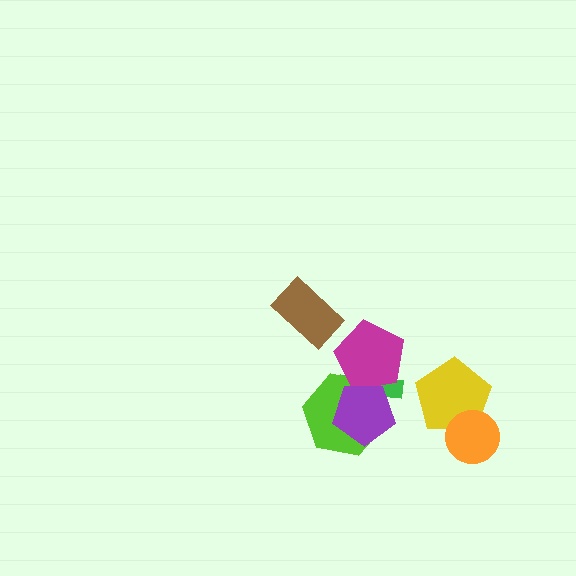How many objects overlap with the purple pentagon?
3 objects overlap with the purple pentagon.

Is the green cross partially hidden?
Yes, it is partially covered by another shape.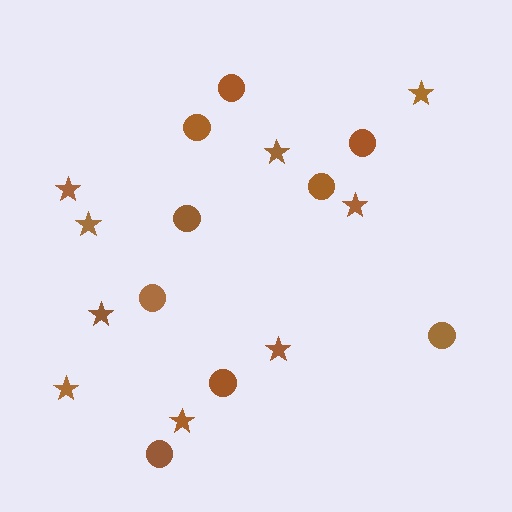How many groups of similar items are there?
There are 2 groups: one group of circles (9) and one group of stars (9).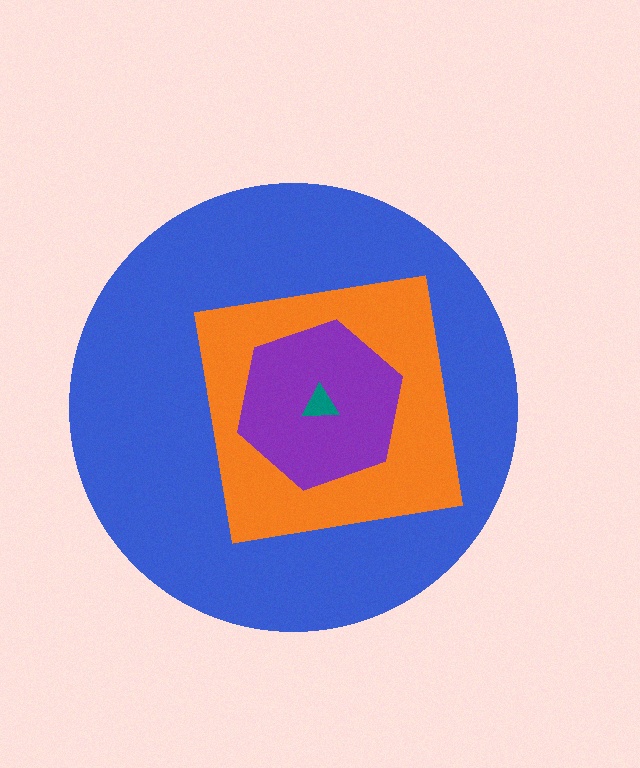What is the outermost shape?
The blue circle.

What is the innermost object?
The teal triangle.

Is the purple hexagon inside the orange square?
Yes.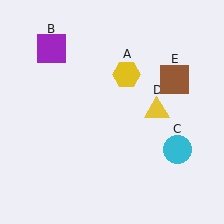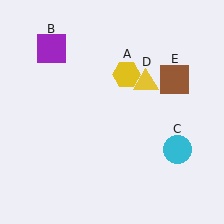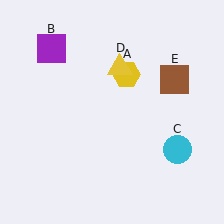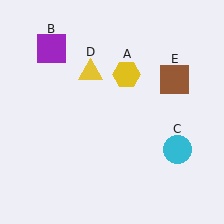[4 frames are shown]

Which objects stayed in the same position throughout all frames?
Yellow hexagon (object A) and purple square (object B) and cyan circle (object C) and brown square (object E) remained stationary.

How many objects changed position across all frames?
1 object changed position: yellow triangle (object D).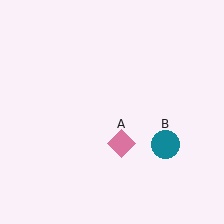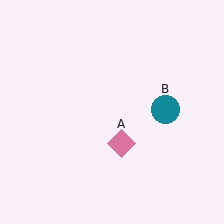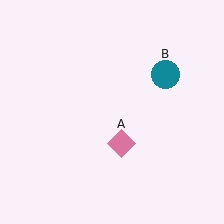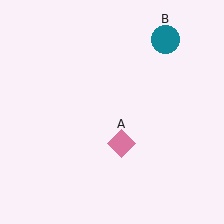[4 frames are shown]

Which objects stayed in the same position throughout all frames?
Pink diamond (object A) remained stationary.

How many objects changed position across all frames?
1 object changed position: teal circle (object B).